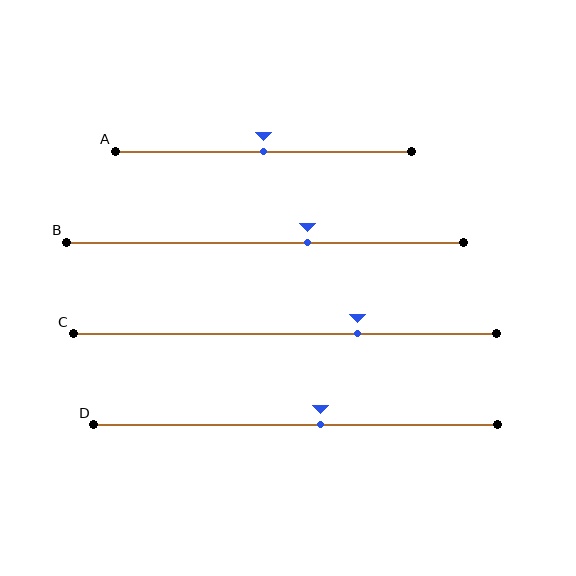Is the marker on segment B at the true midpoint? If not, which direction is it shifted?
No, the marker on segment B is shifted to the right by about 11% of the segment length.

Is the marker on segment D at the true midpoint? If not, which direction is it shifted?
No, the marker on segment D is shifted to the right by about 6% of the segment length.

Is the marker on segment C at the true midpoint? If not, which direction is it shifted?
No, the marker on segment C is shifted to the right by about 17% of the segment length.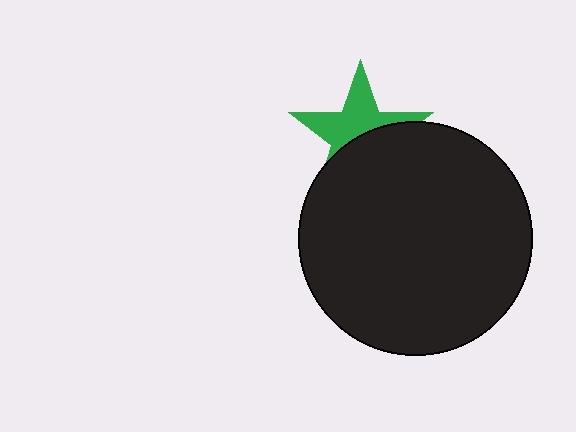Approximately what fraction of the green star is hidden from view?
Roughly 48% of the green star is hidden behind the black circle.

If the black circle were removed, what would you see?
You would see the complete green star.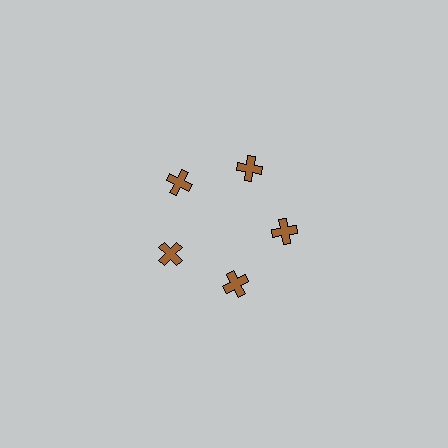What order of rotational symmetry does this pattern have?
This pattern has 5-fold rotational symmetry.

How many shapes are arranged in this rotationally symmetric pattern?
There are 5 shapes, arranged in 5 groups of 1.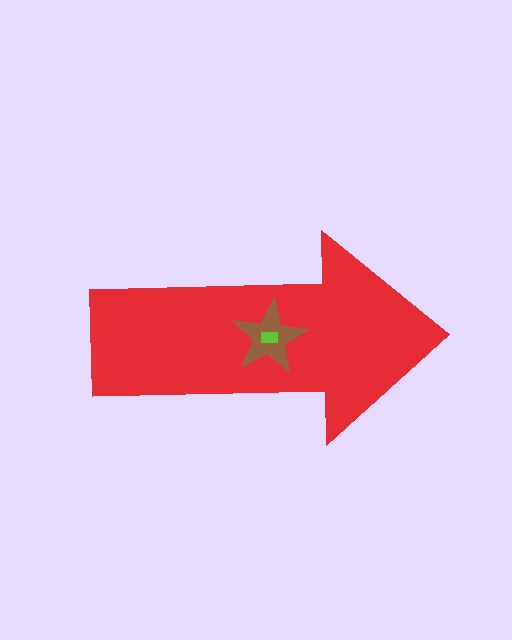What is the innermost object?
The lime rectangle.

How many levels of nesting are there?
3.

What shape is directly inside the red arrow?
The brown star.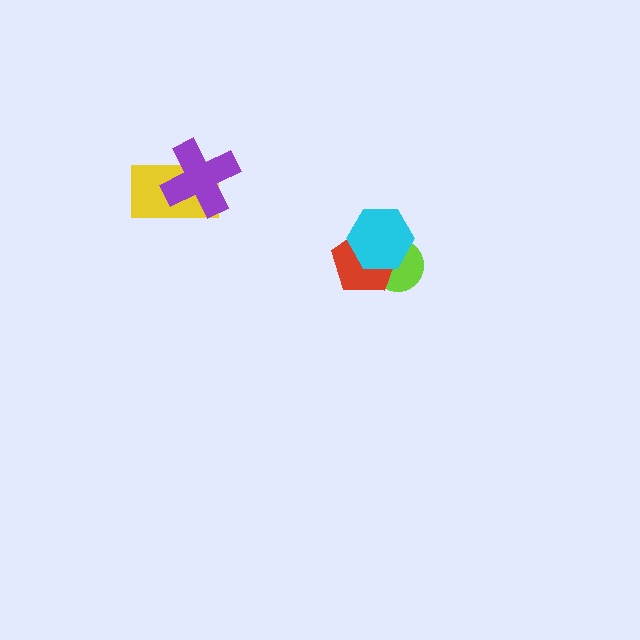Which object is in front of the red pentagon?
The cyan hexagon is in front of the red pentagon.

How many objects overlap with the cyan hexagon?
2 objects overlap with the cyan hexagon.